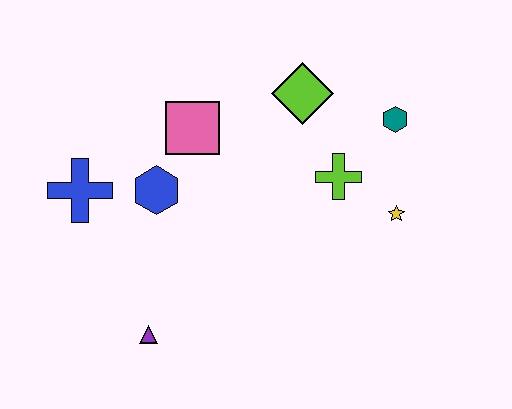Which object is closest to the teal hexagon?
The lime cross is closest to the teal hexagon.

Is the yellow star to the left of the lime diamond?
No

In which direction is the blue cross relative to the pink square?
The blue cross is to the left of the pink square.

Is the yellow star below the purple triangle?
No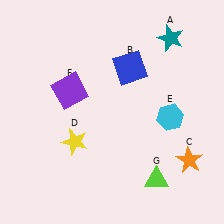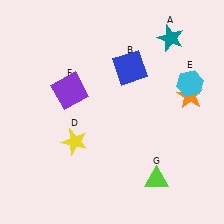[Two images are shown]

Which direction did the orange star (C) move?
The orange star (C) moved up.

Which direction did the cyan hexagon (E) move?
The cyan hexagon (E) moved up.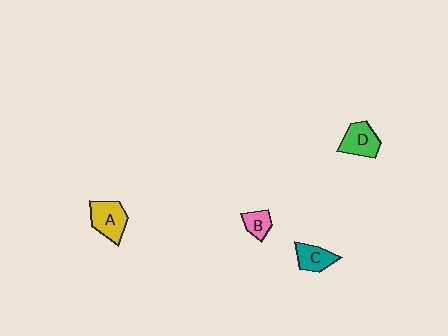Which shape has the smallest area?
Shape B (pink).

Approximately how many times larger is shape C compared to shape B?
Approximately 1.3 times.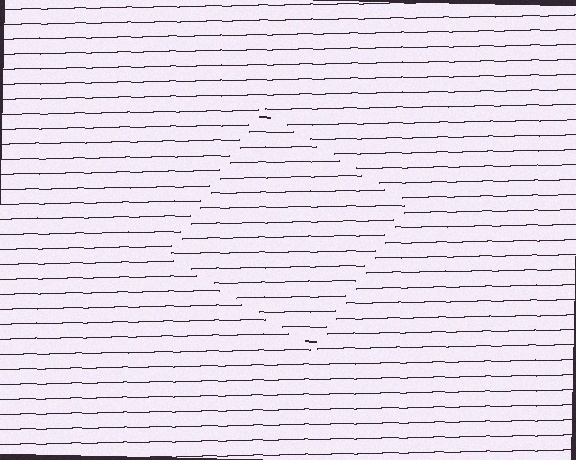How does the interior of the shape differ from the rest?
The interior of the shape contains the same grating, shifted by half a period — the contour is defined by the phase discontinuity where line-ends from the inner and outer gratings abut.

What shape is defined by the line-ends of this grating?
An illusory square. The interior of the shape contains the same grating, shifted by half a period — the contour is defined by the phase discontinuity where line-ends from the inner and outer gratings abut.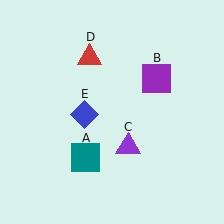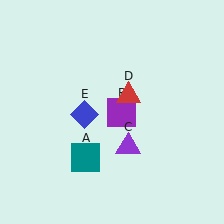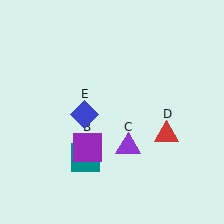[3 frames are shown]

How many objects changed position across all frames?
2 objects changed position: purple square (object B), red triangle (object D).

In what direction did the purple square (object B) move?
The purple square (object B) moved down and to the left.